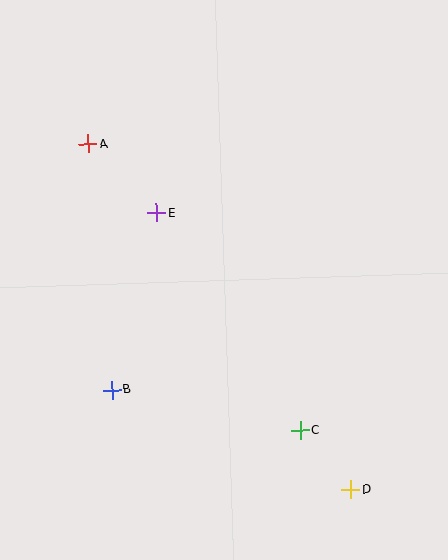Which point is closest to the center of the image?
Point E at (156, 213) is closest to the center.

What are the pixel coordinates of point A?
Point A is at (88, 144).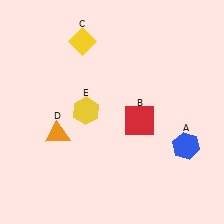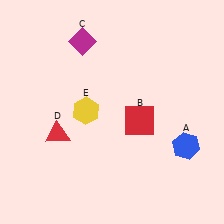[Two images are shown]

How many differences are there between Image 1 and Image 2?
There are 2 differences between the two images.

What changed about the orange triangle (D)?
In Image 1, D is orange. In Image 2, it changed to red.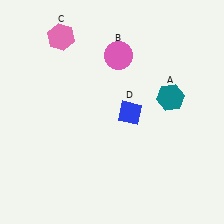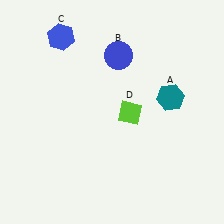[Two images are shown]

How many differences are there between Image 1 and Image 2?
There are 3 differences between the two images.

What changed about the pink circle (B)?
In Image 1, B is pink. In Image 2, it changed to blue.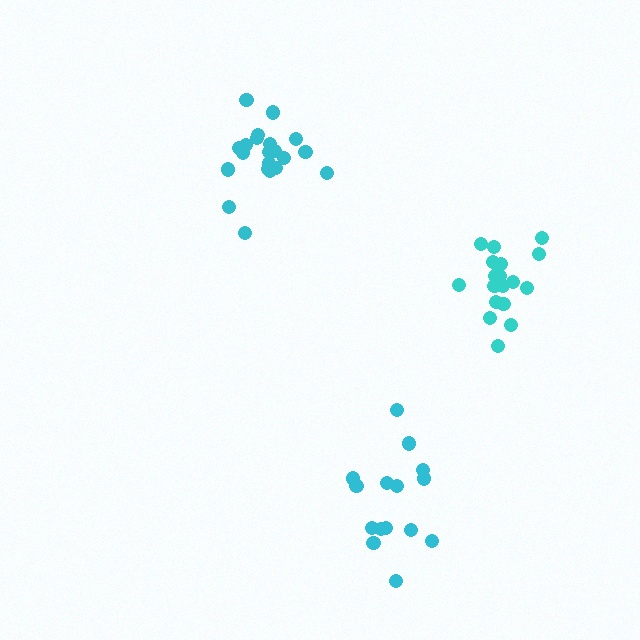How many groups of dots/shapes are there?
There are 3 groups.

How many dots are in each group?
Group 1: 15 dots, Group 2: 19 dots, Group 3: 21 dots (55 total).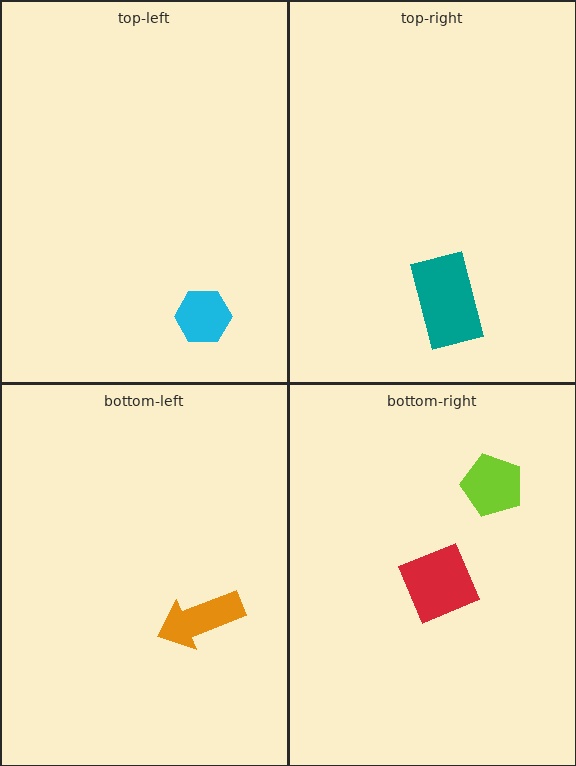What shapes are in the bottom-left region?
The orange arrow.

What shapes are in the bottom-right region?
The lime pentagon, the red diamond.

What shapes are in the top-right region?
The teal rectangle.